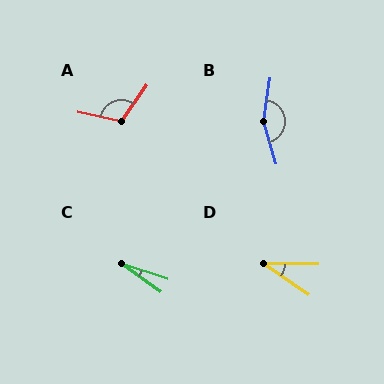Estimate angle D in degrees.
Approximately 35 degrees.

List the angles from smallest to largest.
C (17°), D (35°), A (113°), B (155°).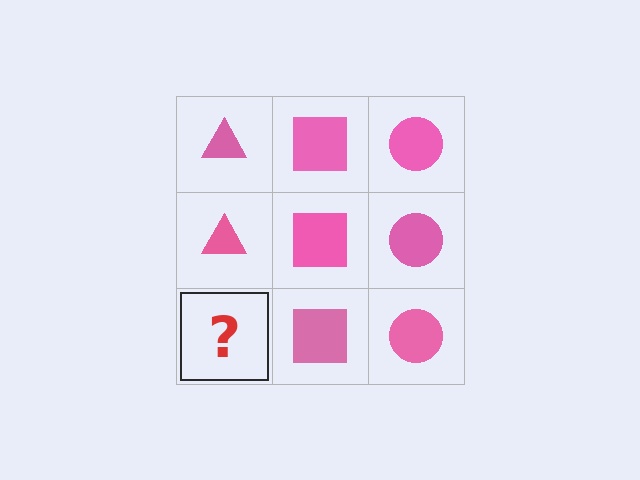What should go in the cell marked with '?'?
The missing cell should contain a pink triangle.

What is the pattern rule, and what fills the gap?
The rule is that each column has a consistent shape. The gap should be filled with a pink triangle.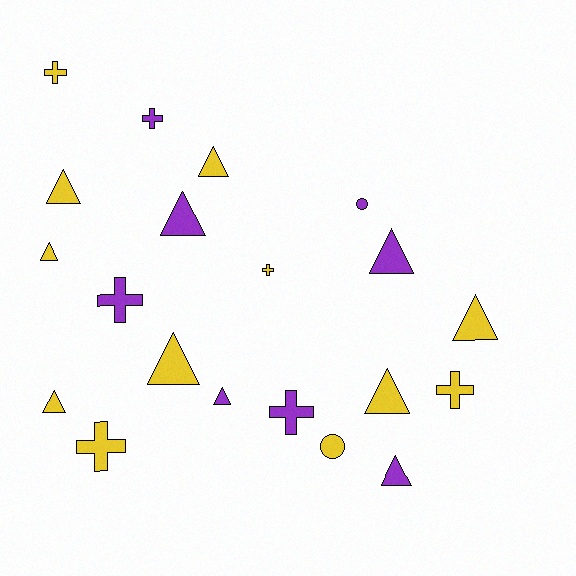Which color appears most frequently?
Yellow, with 12 objects.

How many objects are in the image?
There are 20 objects.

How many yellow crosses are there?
There are 4 yellow crosses.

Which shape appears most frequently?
Triangle, with 11 objects.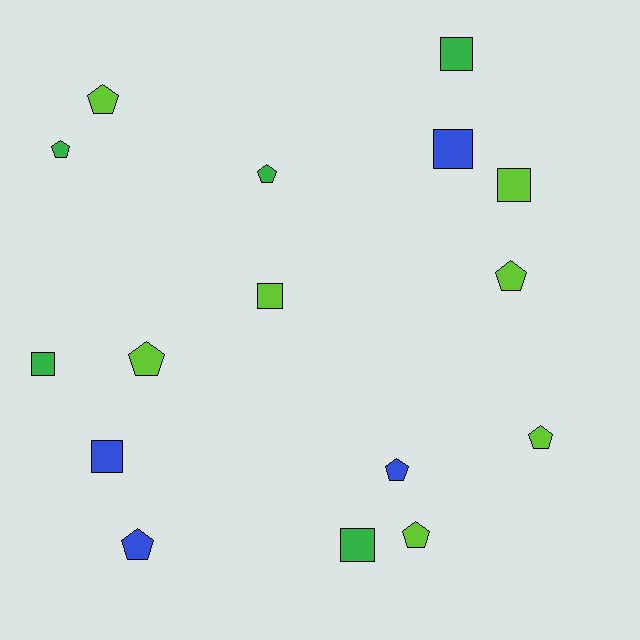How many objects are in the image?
There are 16 objects.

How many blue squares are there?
There are 2 blue squares.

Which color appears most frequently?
Lime, with 7 objects.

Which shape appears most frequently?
Pentagon, with 9 objects.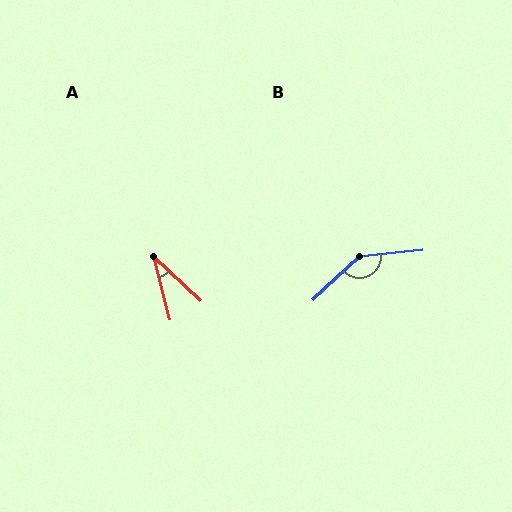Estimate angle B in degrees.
Approximately 143 degrees.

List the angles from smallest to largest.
A (33°), B (143°).